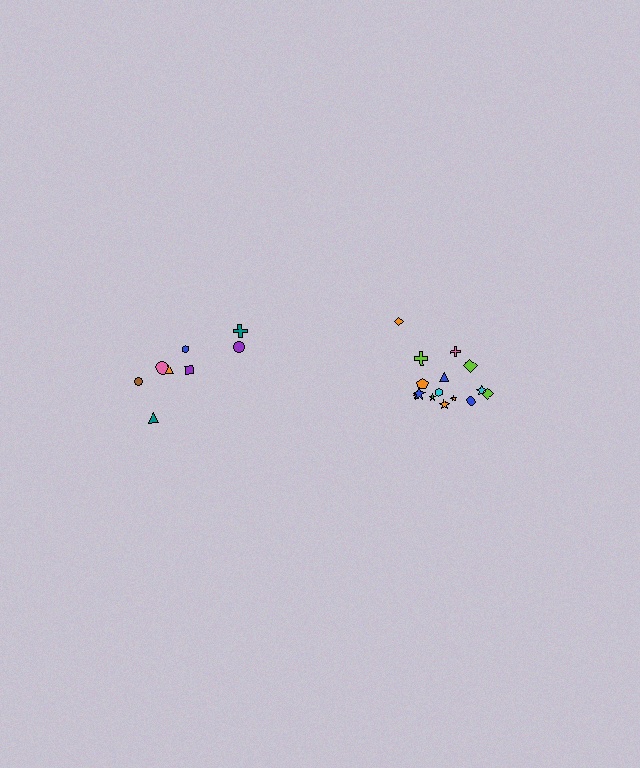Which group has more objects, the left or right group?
The right group.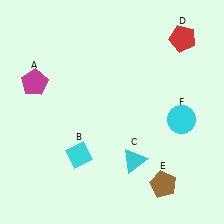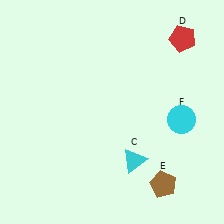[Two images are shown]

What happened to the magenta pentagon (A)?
The magenta pentagon (A) was removed in Image 2. It was in the top-left area of Image 1.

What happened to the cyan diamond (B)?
The cyan diamond (B) was removed in Image 2. It was in the bottom-left area of Image 1.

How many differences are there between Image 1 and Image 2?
There are 2 differences between the two images.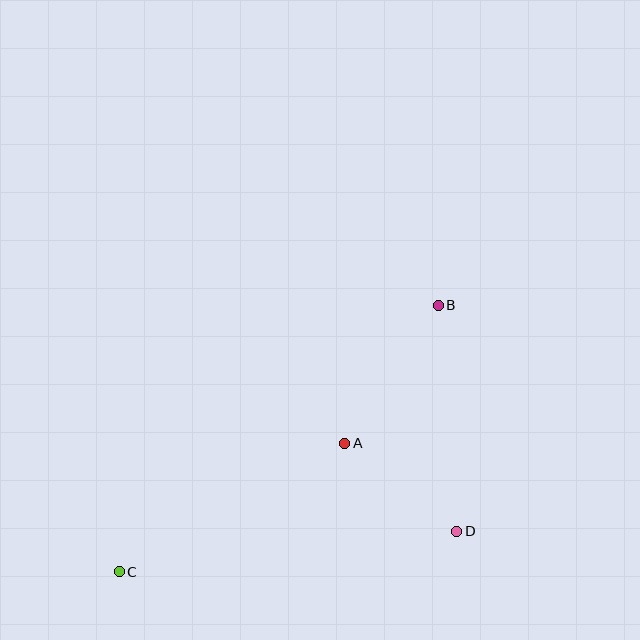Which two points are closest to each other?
Points A and D are closest to each other.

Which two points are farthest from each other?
Points B and C are farthest from each other.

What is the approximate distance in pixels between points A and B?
The distance between A and B is approximately 167 pixels.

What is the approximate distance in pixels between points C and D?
The distance between C and D is approximately 340 pixels.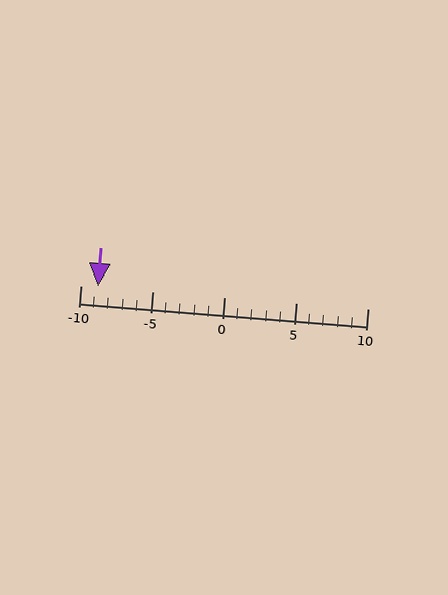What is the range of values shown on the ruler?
The ruler shows values from -10 to 10.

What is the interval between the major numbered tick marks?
The major tick marks are spaced 5 units apart.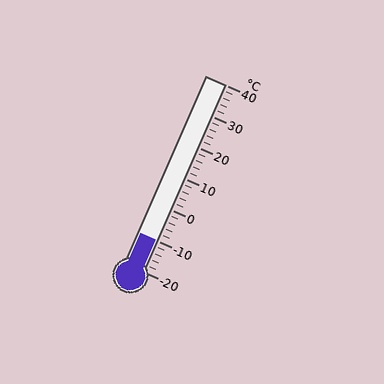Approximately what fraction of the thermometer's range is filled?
The thermometer is filled to approximately 15% of its range.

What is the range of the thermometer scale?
The thermometer scale ranges from -20°C to 40°C.